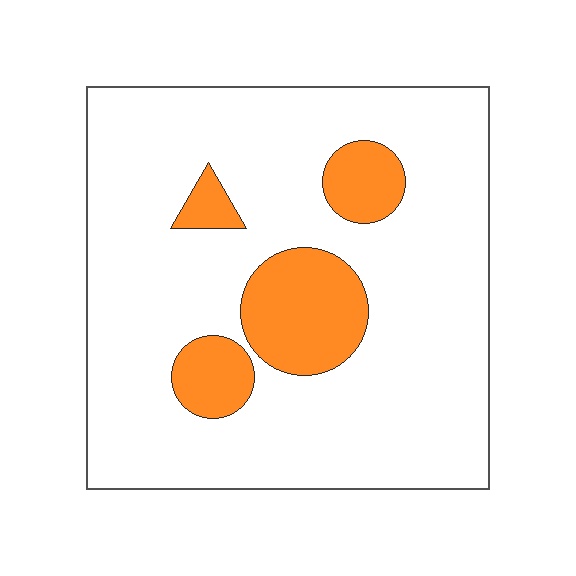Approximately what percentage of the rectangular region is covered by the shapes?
Approximately 15%.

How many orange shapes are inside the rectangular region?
4.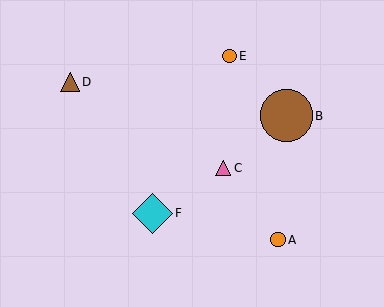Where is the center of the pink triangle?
The center of the pink triangle is at (223, 168).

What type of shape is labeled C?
Shape C is a pink triangle.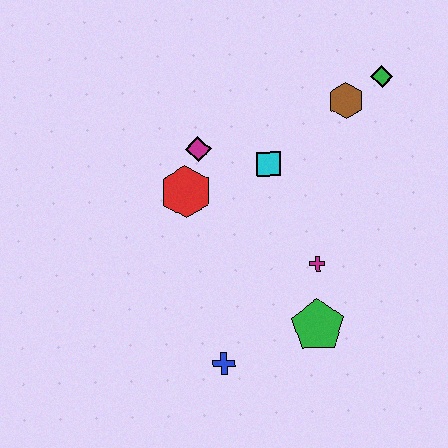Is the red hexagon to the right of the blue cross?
No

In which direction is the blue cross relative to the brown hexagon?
The blue cross is below the brown hexagon.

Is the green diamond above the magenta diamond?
Yes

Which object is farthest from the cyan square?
The blue cross is farthest from the cyan square.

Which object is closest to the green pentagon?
The magenta cross is closest to the green pentagon.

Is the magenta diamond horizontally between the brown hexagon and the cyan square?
No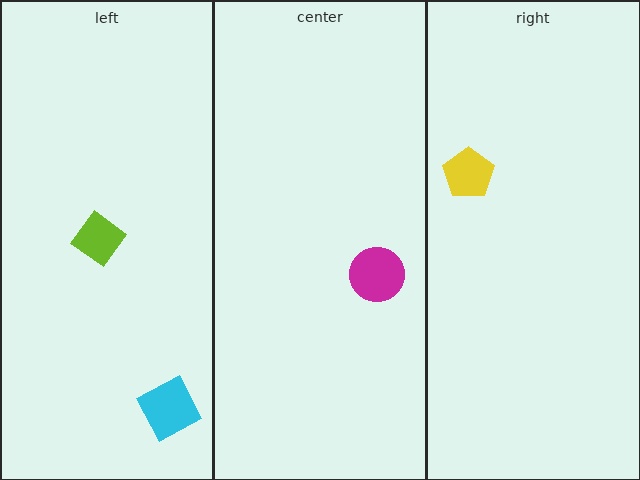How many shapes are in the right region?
1.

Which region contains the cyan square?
The left region.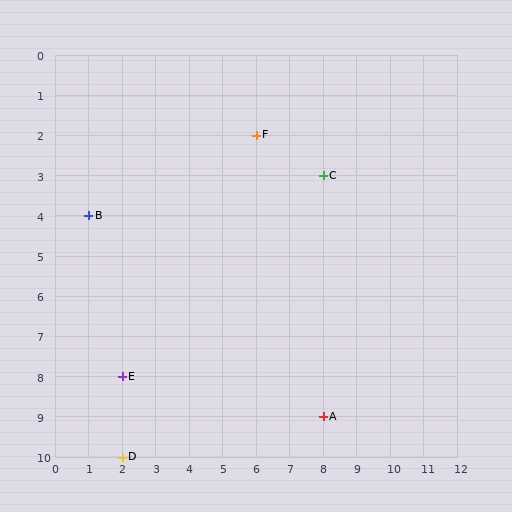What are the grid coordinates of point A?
Point A is at grid coordinates (8, 9).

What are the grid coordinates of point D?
Point D is at grid coordinates (2, 10).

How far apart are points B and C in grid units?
Points B and C are 7 columns and 1 row apart (about 7.1 grid units diagonally).